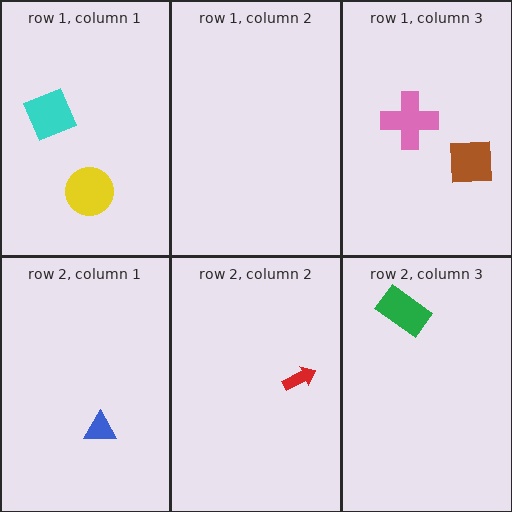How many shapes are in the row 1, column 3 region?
2.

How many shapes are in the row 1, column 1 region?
2.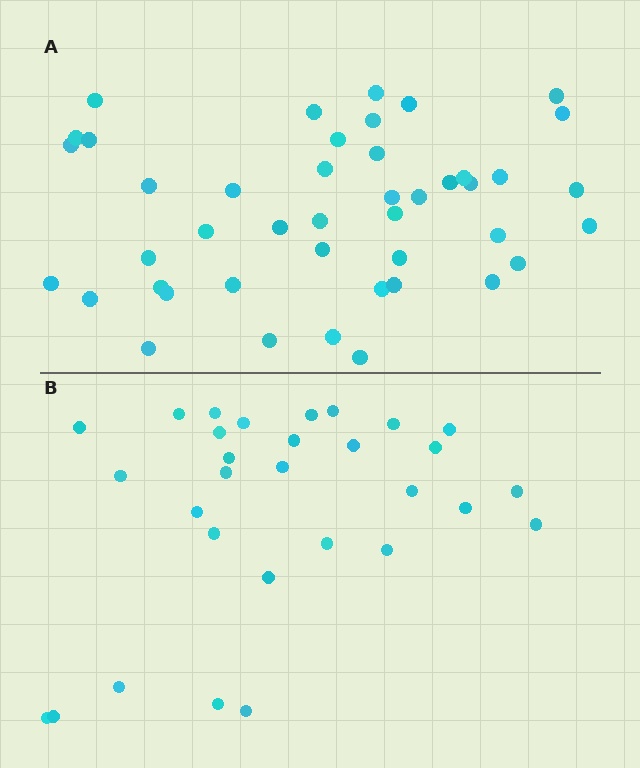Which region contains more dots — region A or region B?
Region A (the top region) has more dots.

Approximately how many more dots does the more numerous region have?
Region A has approximately 15 more dots than region B.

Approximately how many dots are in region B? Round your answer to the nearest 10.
About 30 dots.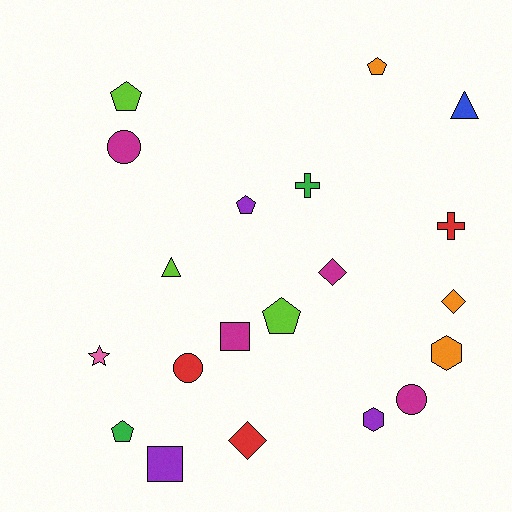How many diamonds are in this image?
There are 3 diamonds.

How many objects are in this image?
There are 20 objects.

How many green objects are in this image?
There are 2 green objects.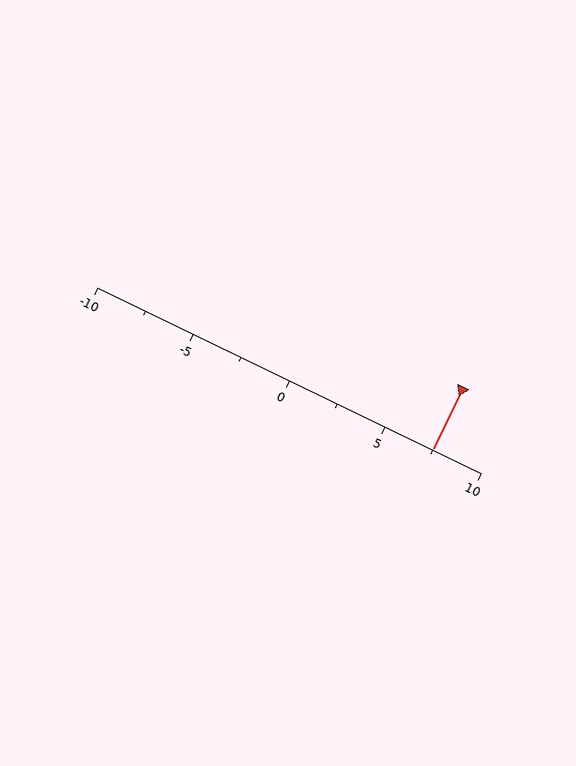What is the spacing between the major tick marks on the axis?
The major ticks are spaced 5 apart.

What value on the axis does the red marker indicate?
The marker indicates approximately 7.5.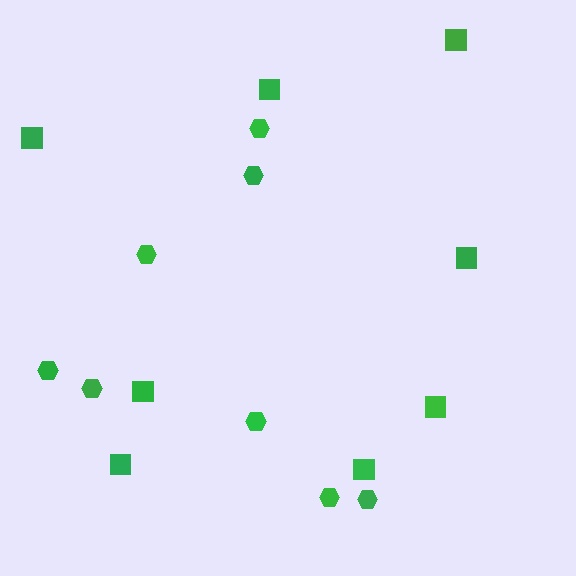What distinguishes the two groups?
There are 2 groups: one group of hexagons (8) and one group of squares (8).